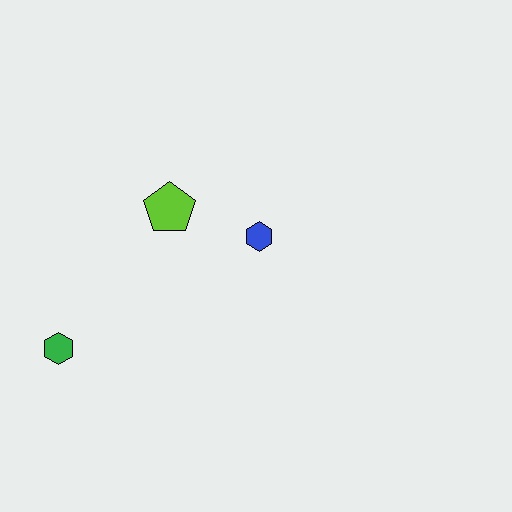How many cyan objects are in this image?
There are no cyan objects.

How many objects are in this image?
There are 3 objects.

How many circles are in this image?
There are no circles.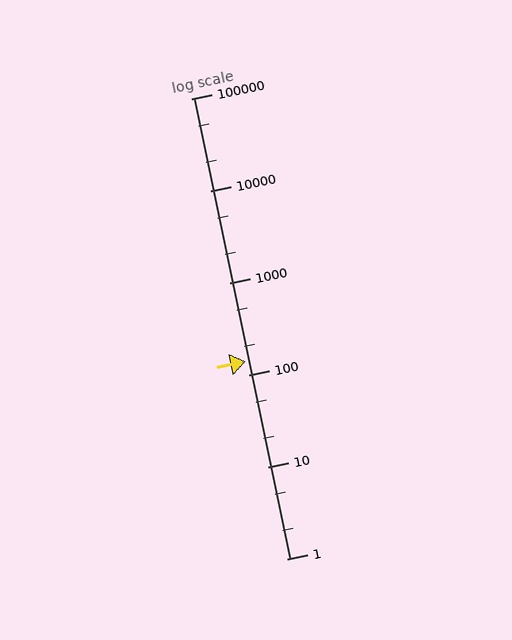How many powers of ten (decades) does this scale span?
The scale spans 5 decades, from 1 to 100000.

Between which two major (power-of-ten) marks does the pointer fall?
The pointer is between 100 and 1000.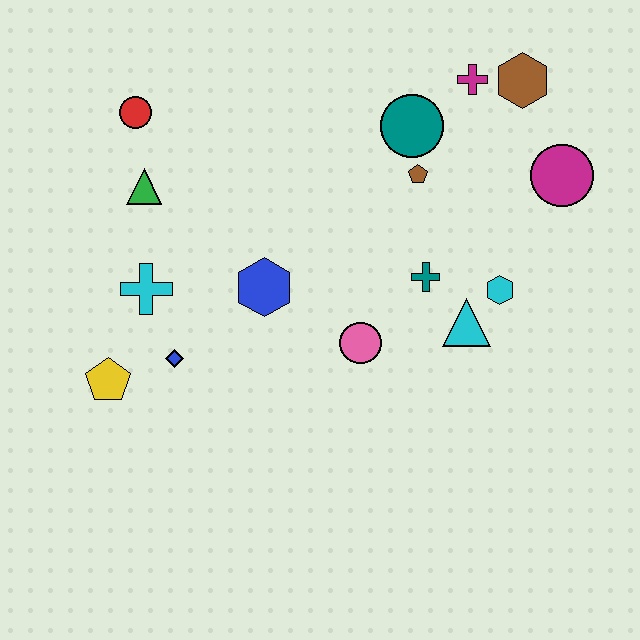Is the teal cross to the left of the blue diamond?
No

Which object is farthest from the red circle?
The magenta circle is farthest from the red circle.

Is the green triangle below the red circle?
Yes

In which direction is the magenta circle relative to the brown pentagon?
The magenta circle is to the right of the brown pentagon.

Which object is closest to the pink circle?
The teal cross is closest to the pink circle.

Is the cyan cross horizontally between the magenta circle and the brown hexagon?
No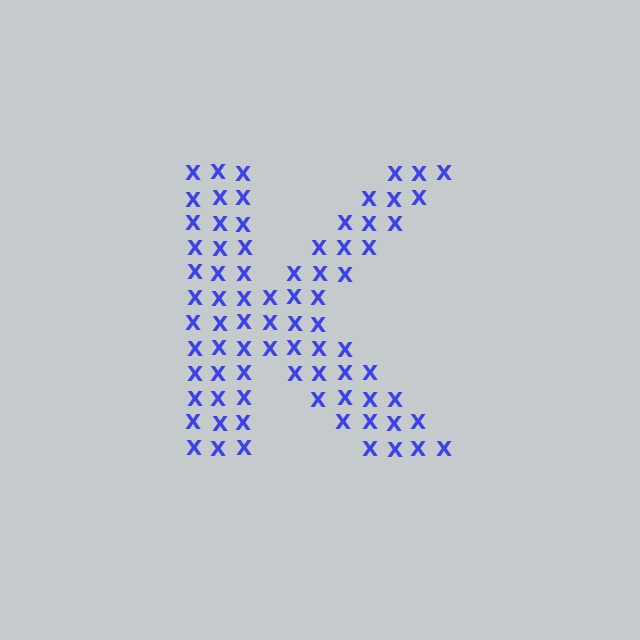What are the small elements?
The small elements are letter X's.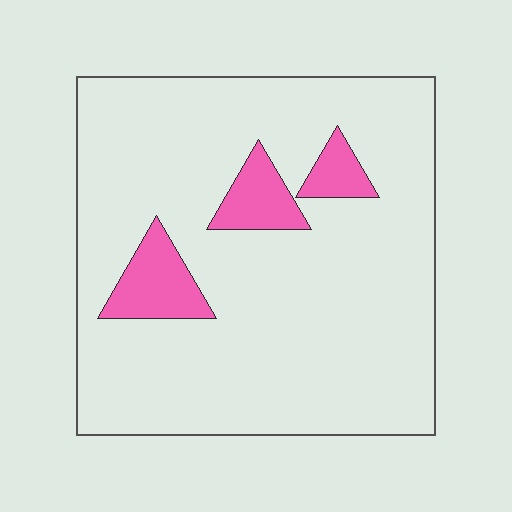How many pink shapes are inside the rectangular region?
3.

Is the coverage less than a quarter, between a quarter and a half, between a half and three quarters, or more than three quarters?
Less than a quarter.